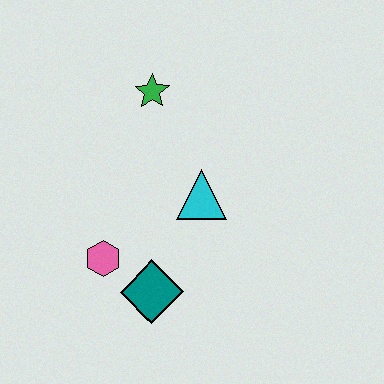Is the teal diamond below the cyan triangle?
Yes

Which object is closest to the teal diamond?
The pink hexagon is closest to the teal diamond.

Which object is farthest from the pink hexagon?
The green star is farthest from the pink hexagon.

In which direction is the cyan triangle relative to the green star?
The cyan triangle is below the green star.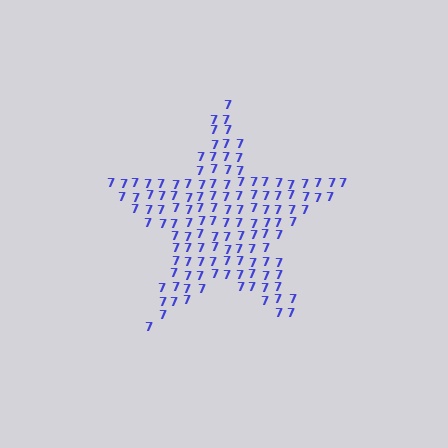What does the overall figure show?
The overall figure shows a star.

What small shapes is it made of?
It is made of small digit 7's.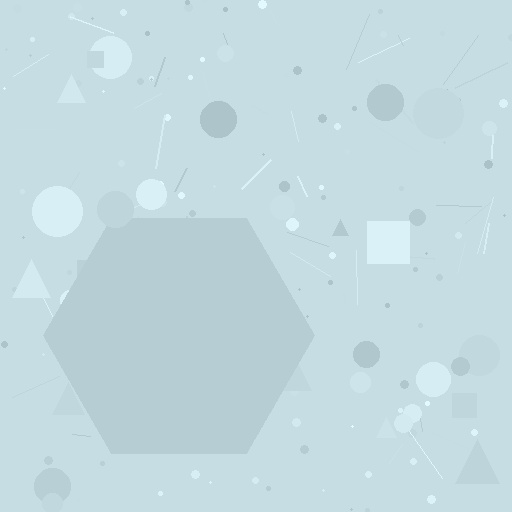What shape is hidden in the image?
A hexagon is hidden in the image.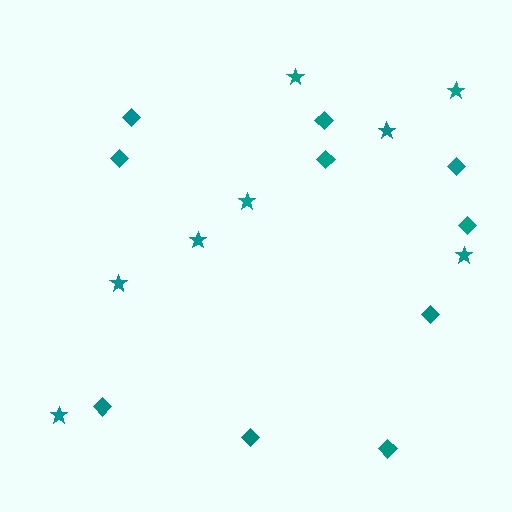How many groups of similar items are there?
There are 2 groups: one group of stars (8) and one group of diamonds (10).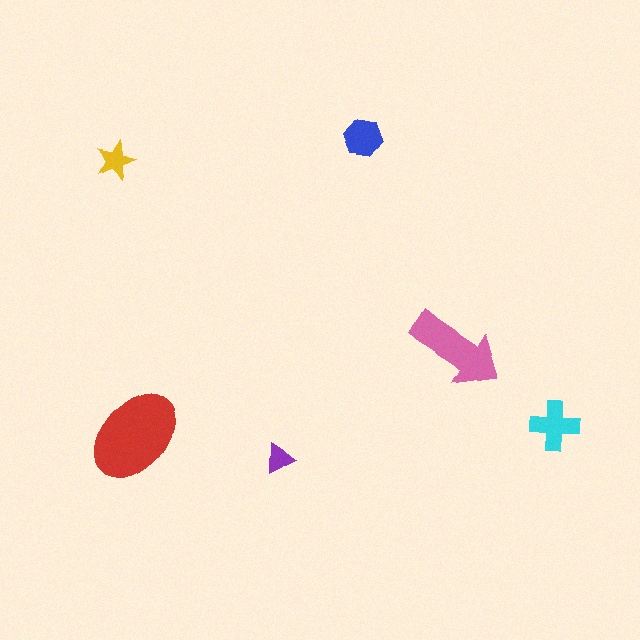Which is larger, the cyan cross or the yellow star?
The cyan cross.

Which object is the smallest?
The purple triangle.